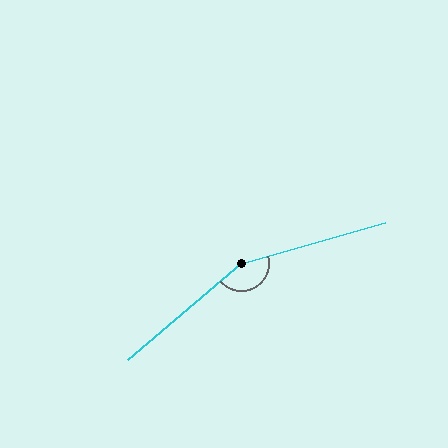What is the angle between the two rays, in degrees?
Approximately 155 degrees.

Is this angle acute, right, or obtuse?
It is obtuse.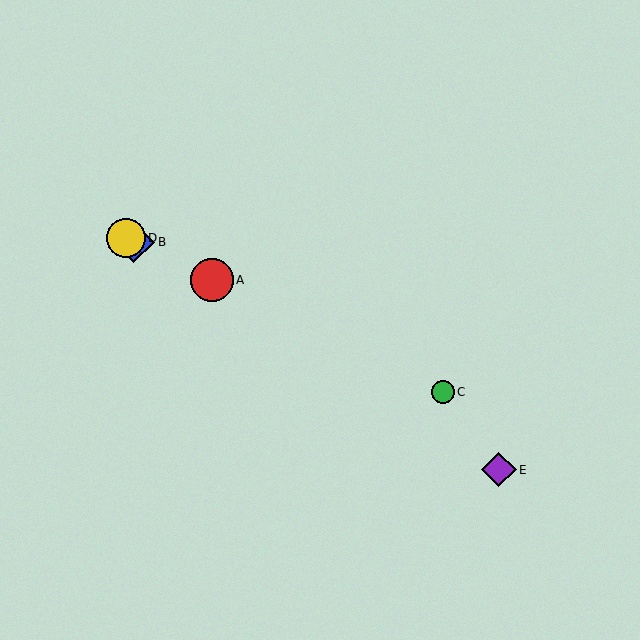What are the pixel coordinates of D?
Object D is at (126, 238).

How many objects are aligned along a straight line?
4 objects (A, B, C, D) are aligned along a straight line.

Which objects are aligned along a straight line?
Objects A, B, C, D are aligned along a straight line.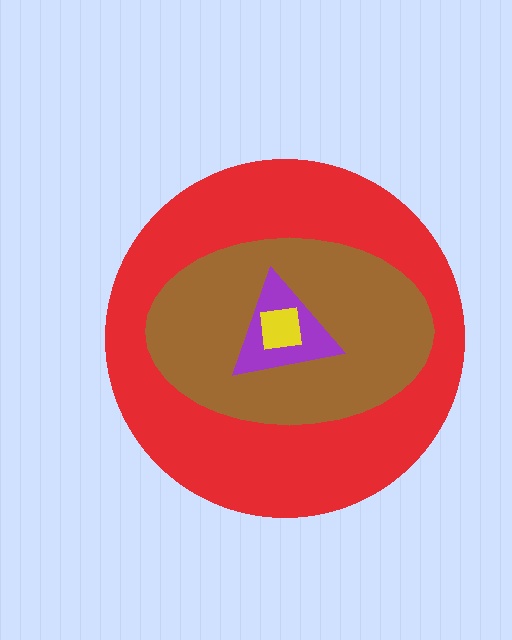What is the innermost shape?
The yellow square.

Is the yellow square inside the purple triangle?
Yes.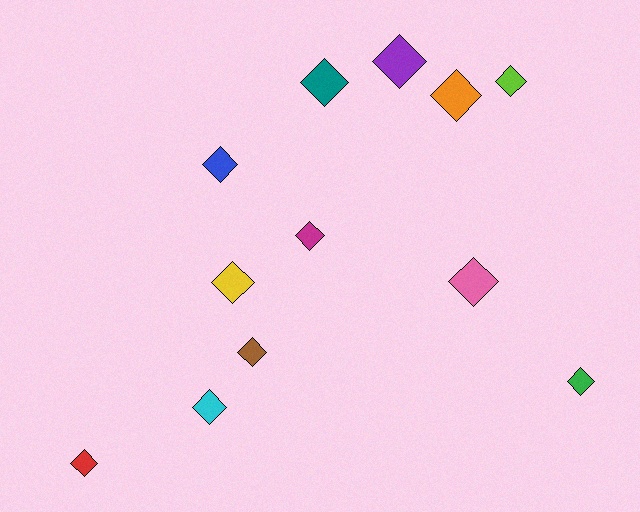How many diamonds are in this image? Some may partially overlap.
There are 12 diamonds.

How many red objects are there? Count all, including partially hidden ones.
There is 1 red object.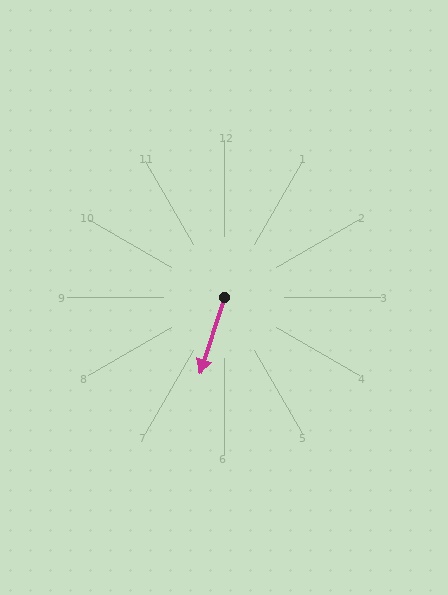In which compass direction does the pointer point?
South.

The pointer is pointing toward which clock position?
Roughly 7 o'clock.